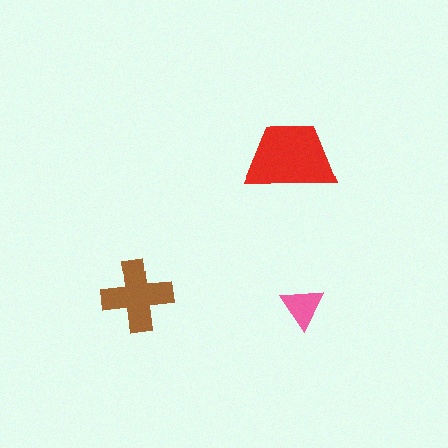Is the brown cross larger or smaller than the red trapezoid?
Smaller.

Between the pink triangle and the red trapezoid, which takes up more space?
The red trapezoid.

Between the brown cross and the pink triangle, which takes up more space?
The brown cross.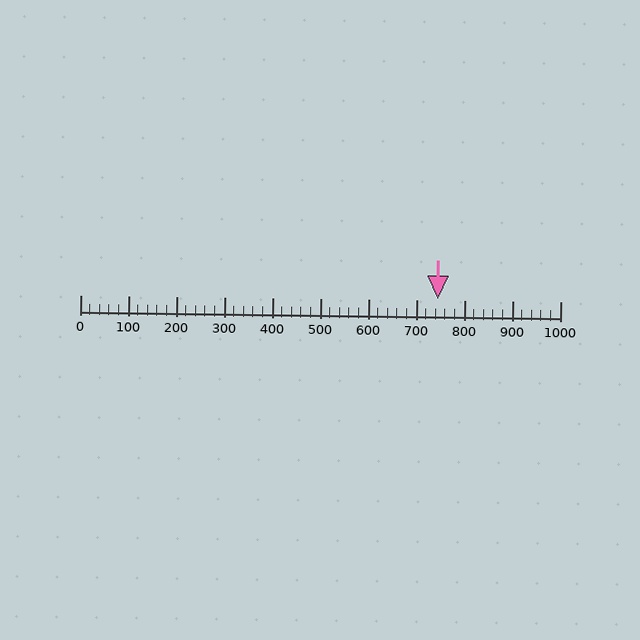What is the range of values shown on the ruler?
The ruler shows values from 0 to 1000.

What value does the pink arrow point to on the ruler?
The pink arrow points to approximately 746.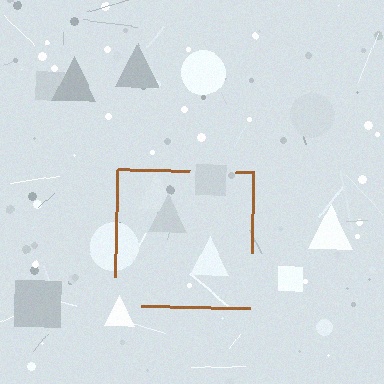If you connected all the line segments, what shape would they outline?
They would outline a square.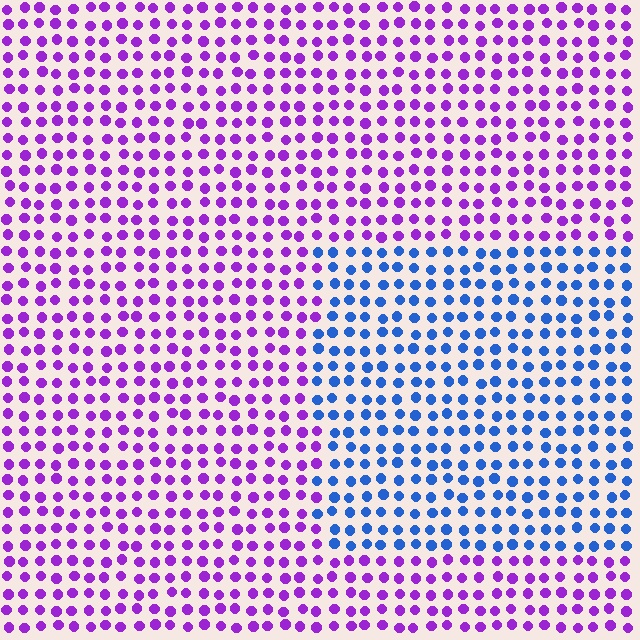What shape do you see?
I see a rectangle.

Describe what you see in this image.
The image is filled with small purple elements in a uniform arrangement. A rectangle-shaped region is visible where the elements are tinted to a slightly different hue, forming a subtle color boundary.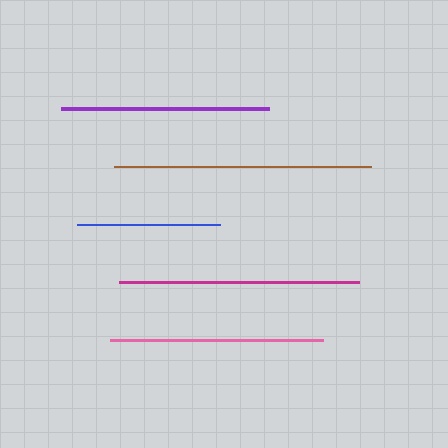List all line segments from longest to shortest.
From longest to shortest: brown, magenta, pink, purple, blue.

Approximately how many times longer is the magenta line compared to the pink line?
The magenta line is approximately 1.1 times the length of the pink line.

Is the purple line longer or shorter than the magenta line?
The magenta line is longer than the purple line.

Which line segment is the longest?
The brown line is the longest at approximately 257 pixels.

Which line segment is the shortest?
The blue line is the shortest at approximately 142 pixels.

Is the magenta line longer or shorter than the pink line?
The magenta line is longer than the pink line.